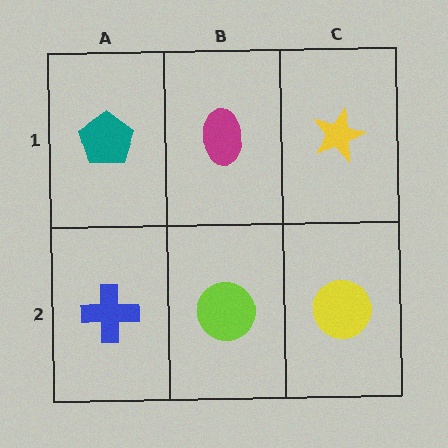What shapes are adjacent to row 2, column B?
A magenta ellipse (row 1, column B), a blue cross (row 2, column A), a yellow circle (row 2, column C).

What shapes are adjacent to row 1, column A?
A blue cross (row 2, column A), a magenta ellipse (row 1, column B).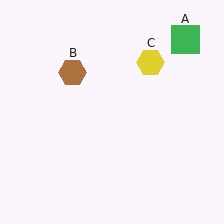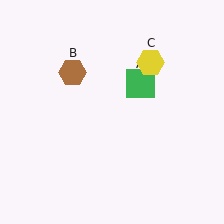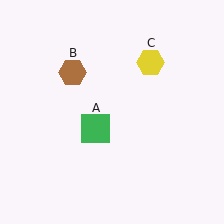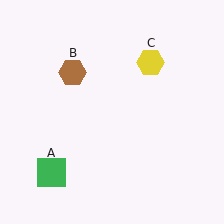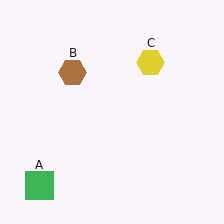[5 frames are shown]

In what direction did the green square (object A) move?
The green square (object A) moved down and to the left.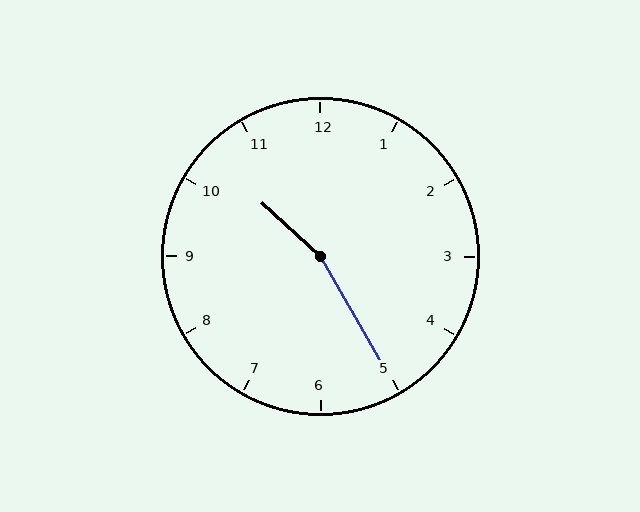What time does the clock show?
10:25.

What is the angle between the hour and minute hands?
Approximately 162 degrees.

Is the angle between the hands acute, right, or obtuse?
It is obtuse.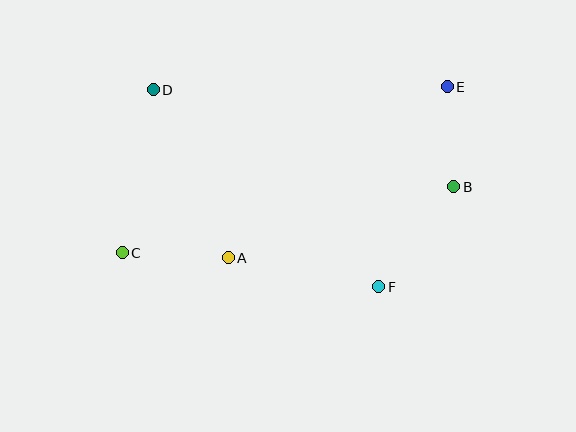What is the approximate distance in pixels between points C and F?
The distance between C and F is approximately 259 pixels.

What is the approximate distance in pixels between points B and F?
The distance between B and F is approximately 125 pixels.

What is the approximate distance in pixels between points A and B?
The distance between A and B is approximately 236 pixels.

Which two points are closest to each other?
Points B and E are closest to each other.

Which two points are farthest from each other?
Points C and E are farthest from each other.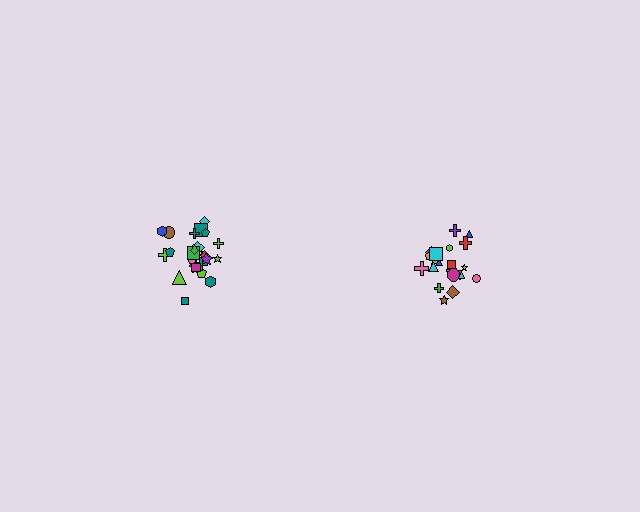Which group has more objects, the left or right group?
The left group.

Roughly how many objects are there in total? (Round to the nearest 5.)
Roughly 45 objects in total.